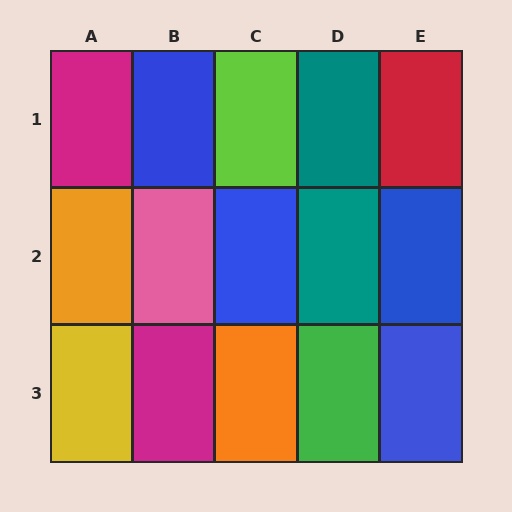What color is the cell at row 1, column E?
Red.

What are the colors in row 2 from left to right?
Orange, pink, blue, teal, blue.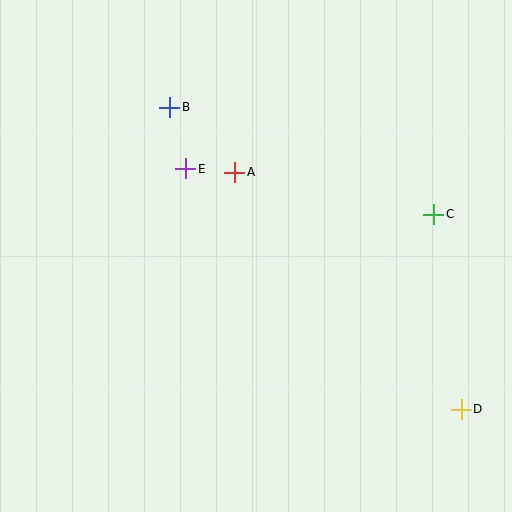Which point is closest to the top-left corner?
Point B is closest to the top-left corner.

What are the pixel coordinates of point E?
Point E is at (186, 169).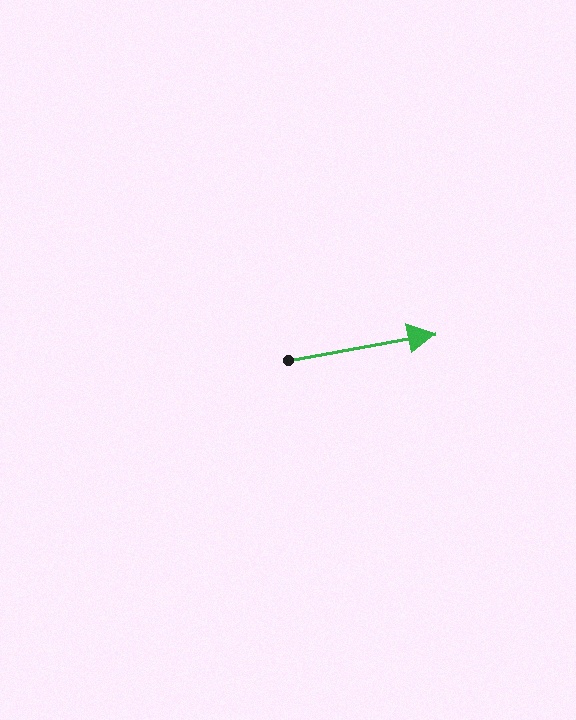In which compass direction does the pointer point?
East.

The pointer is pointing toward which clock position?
Roughly 3 o'clock.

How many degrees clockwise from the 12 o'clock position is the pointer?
Approximately 80 degrees.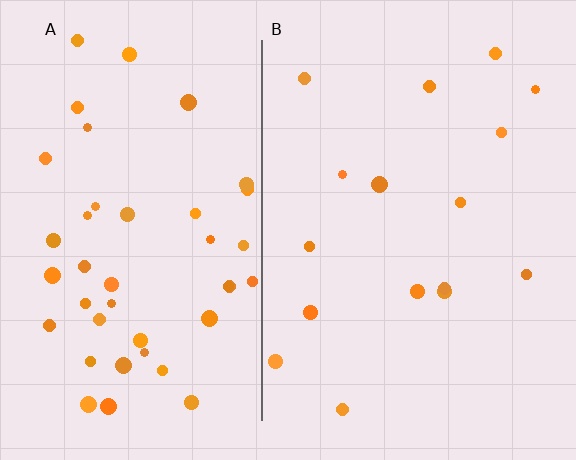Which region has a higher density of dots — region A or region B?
A (the left).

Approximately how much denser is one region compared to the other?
Approximately 2.6× — region A over region B.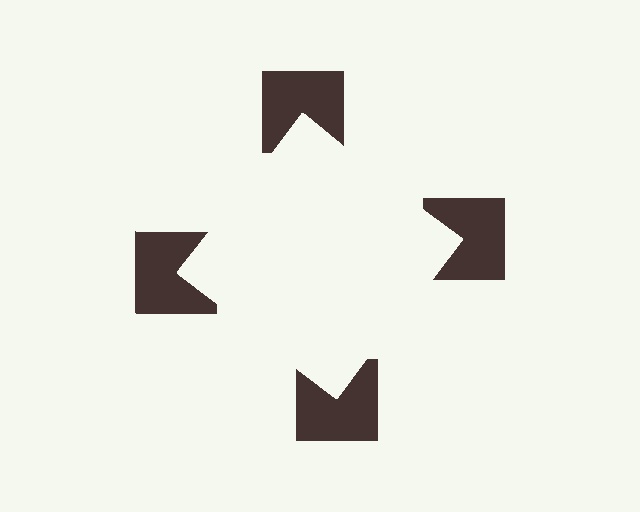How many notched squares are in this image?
There are 4 — one at each vertex of the illusory square.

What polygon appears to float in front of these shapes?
An illusory square — its edges are inferred from the aligned wedge cuts in the notched squares, not physically drawn.